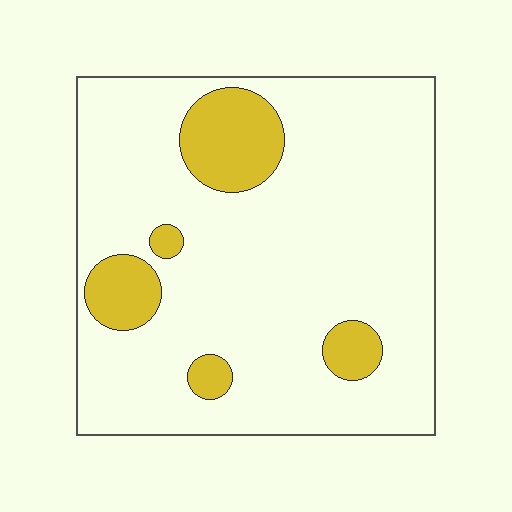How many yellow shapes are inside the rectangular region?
5.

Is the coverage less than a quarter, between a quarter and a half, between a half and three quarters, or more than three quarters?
Less than a quarter.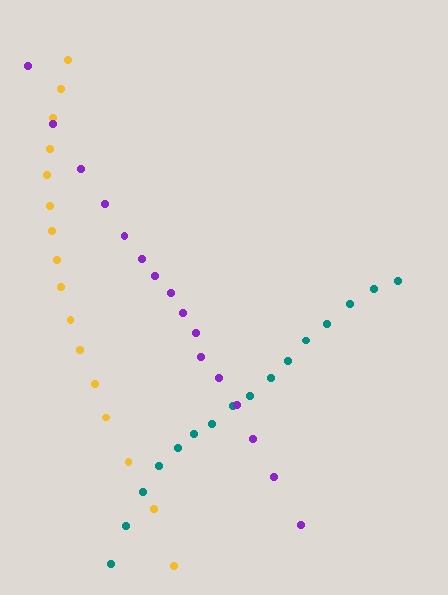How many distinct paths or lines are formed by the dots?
There are 3 distinct paths.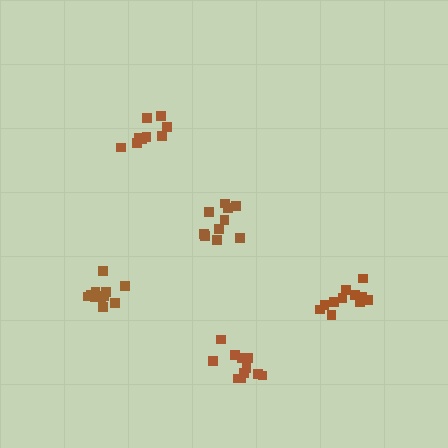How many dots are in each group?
Group 1: 11 dots, Group 2: 10 dots, Group 3: 11 dots, Group 4: 11 dots, Group 5: 9 dots (52 total).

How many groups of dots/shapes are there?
There are 5 groups.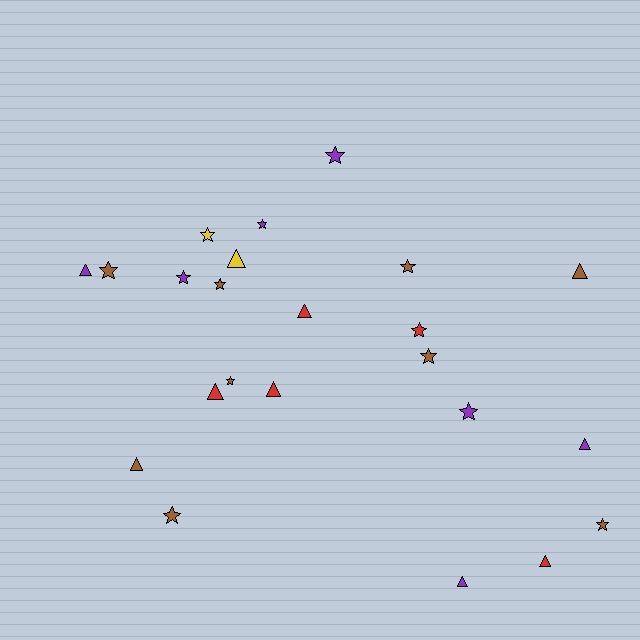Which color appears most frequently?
Brown, with 9 objects.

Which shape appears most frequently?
Star, with 13 objects.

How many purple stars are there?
There are 4 purple stars.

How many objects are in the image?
There are 23 objects.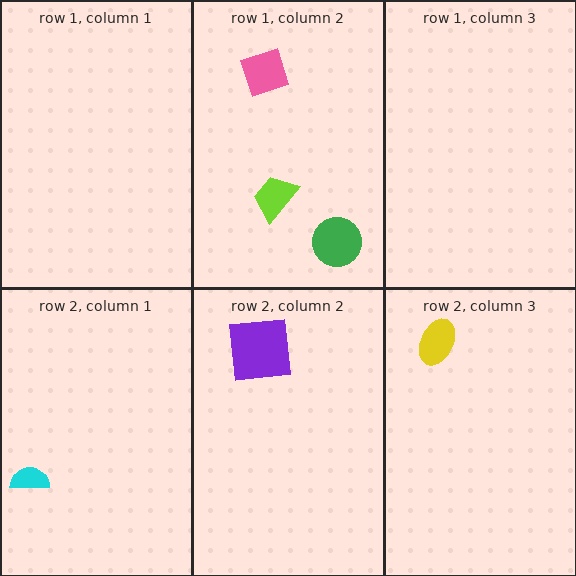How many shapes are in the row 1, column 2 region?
3.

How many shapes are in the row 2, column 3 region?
1.